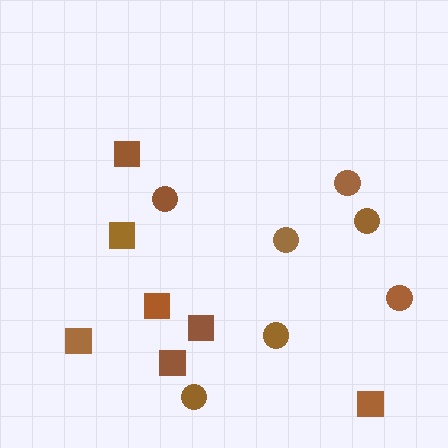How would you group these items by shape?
There are 2 groups: one group of circles (7) and one group of squares (7).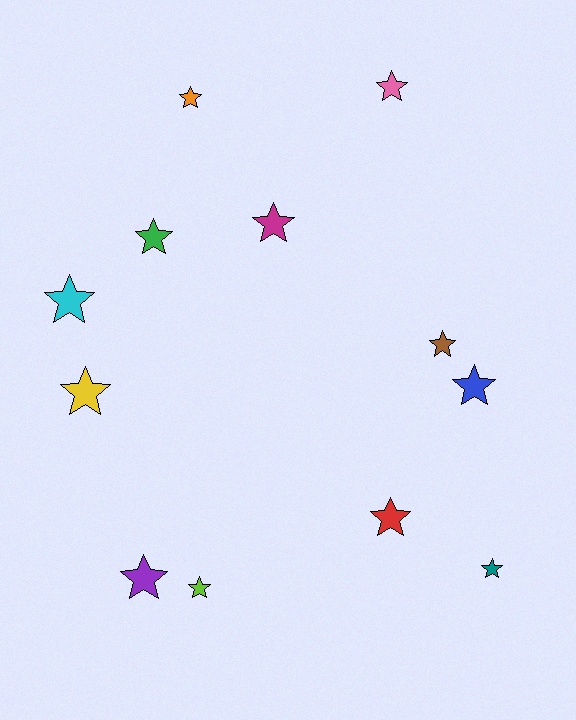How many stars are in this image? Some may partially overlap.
There are 12 stars.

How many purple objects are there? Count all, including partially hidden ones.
There is 1 purple object.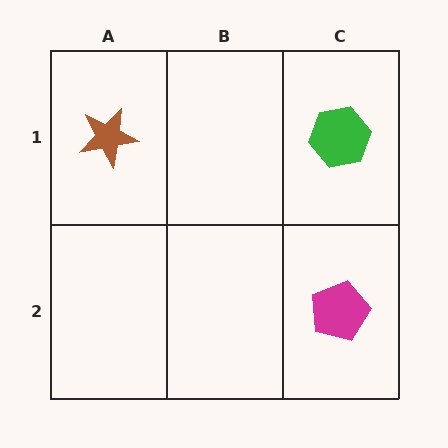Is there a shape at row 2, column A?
No, that cell is empty.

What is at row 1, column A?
A brown star.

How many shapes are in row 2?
1 shape.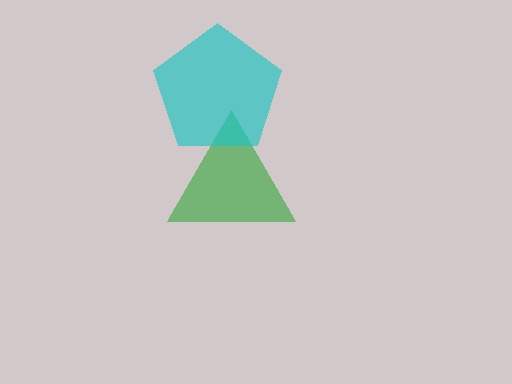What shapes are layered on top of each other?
The layered shapes are: a green triangle, a cyan pentagon.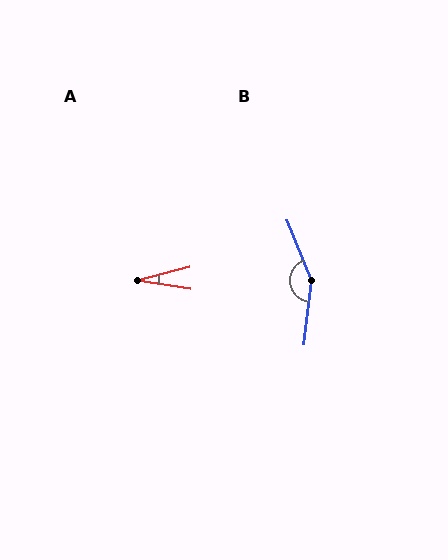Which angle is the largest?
B, at approximately 152 degrees.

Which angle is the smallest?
A, at approximately 24 degrees.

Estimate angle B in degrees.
Approximately 152 degrees.